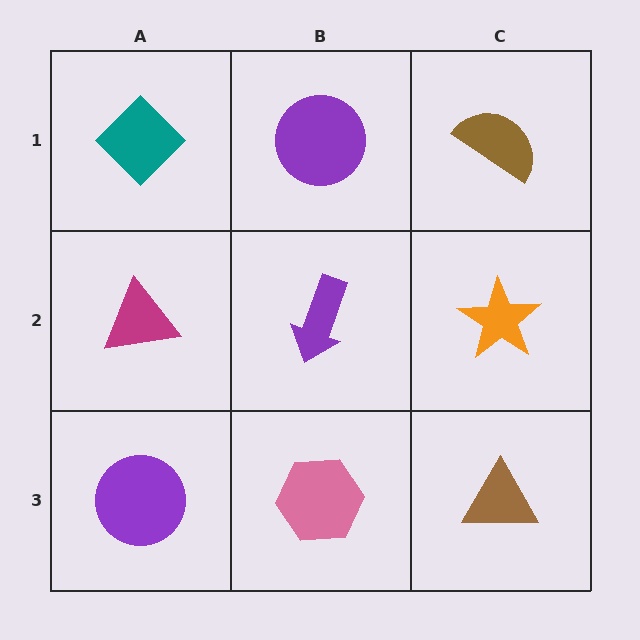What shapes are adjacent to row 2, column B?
A purple circle (row 1, column B), a pink hexagon (row 3, column B), a magenta triangle (row 2, column A), an orange star (row 2, column C).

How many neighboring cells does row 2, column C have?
3.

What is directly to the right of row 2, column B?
An orange star.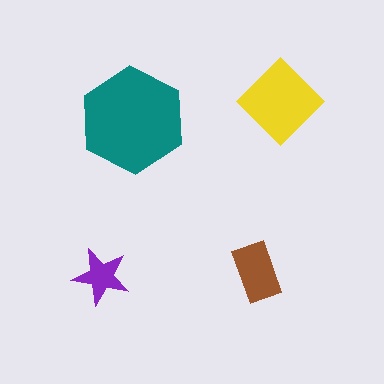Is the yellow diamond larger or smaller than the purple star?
Larger.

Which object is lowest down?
The purple star is bottommost.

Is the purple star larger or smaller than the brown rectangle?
Smaller.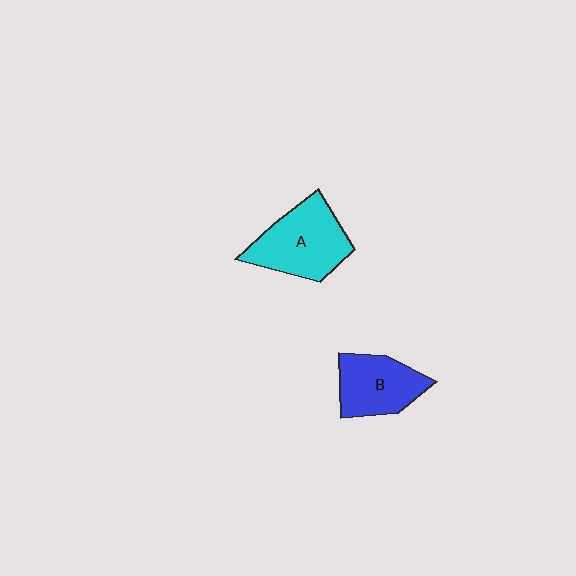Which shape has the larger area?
Shape A (cyan).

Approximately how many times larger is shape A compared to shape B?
Approximately 1.3 times.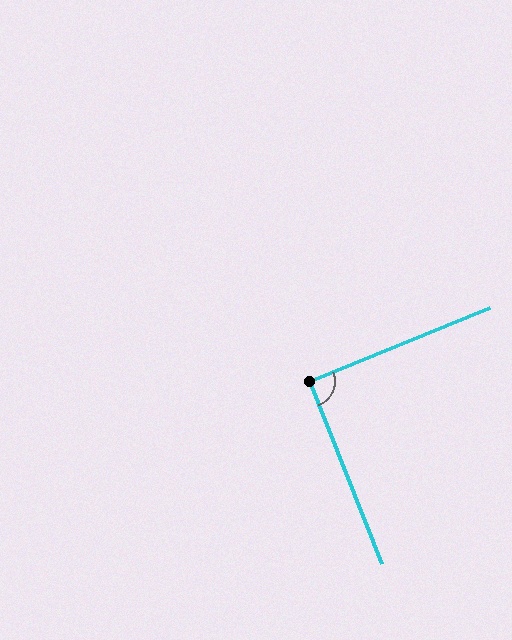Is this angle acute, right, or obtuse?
It is approximately a right angle.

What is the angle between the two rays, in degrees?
Approximately 91 degrees.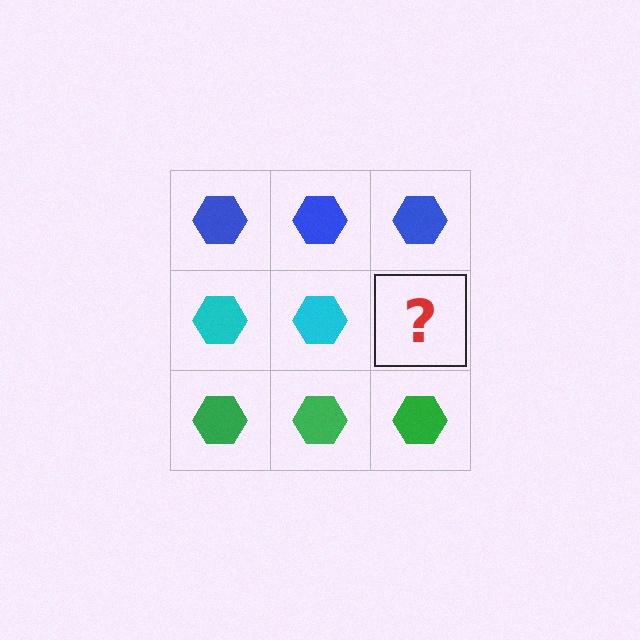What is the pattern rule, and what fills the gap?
The rule is that each row has a consistent color. The gap should be filled with a cyan hexagon.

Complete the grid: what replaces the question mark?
The question mark should be replaced with a cyan hexagon.